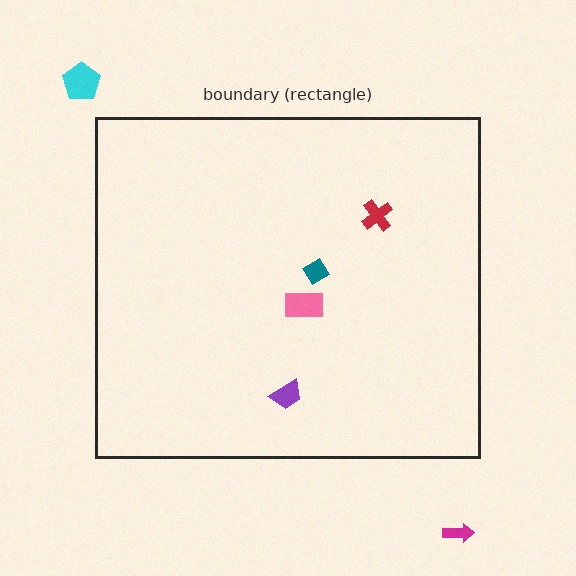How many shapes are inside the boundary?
4 inside, 2 outside.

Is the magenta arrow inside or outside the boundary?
Outside.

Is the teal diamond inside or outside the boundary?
Inside.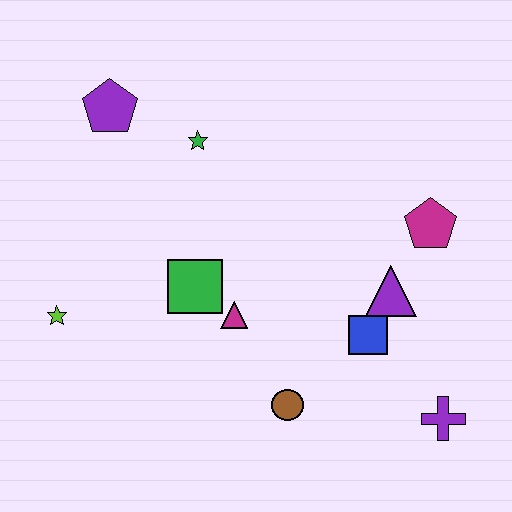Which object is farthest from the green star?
The purple cross is farthest from the green star.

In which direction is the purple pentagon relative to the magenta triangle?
The purple pentagon is above the magenta triangle.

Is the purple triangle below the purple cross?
No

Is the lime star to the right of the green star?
No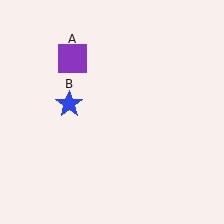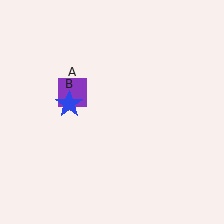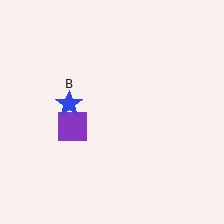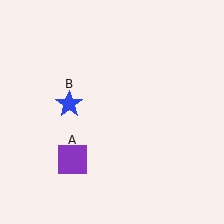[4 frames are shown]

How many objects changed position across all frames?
1 object changed position: purple square (object A).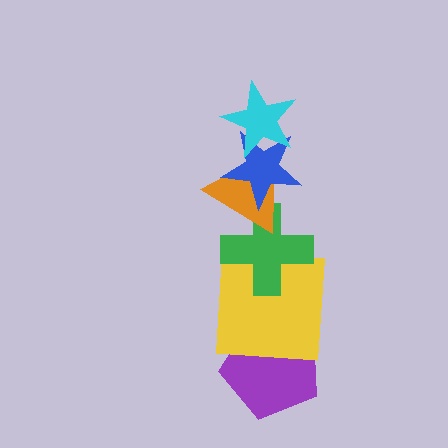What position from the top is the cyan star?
The cyan star is 1st from the top.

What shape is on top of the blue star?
The cyan star is on top of the blue star.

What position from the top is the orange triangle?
The orange triangle is 3rd from the top.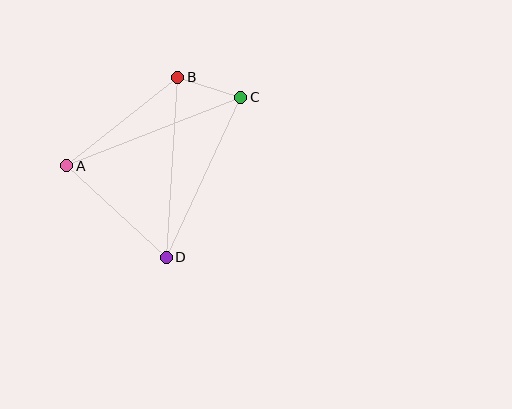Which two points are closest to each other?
Points B and C are closest to each other.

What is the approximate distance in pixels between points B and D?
The distance between B and D is approximately 180 pixels.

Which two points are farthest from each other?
Points A and C are farthest from each other.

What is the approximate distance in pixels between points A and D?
The distance between A and D is approximately 135 pixels.